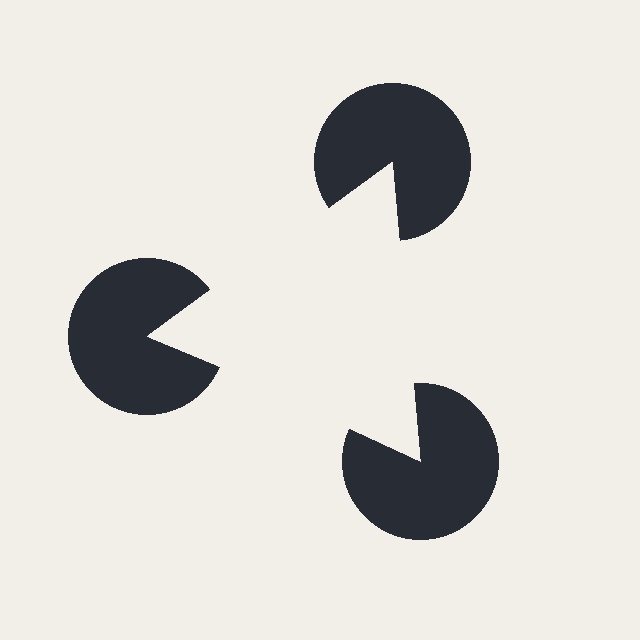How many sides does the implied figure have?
3 sides.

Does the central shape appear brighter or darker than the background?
It typically appears slightly brighter than the background, even though no actual brightness change is drawn.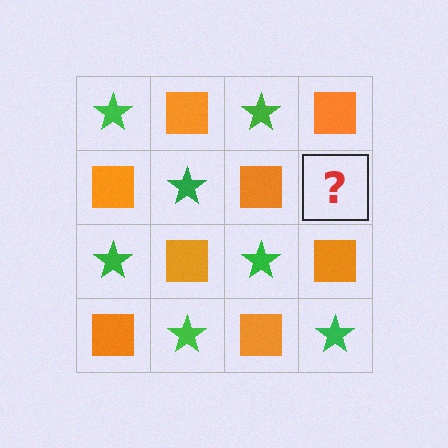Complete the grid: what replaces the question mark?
The question mark should be replaced with a green star.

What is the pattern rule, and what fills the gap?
The rule is that it alternates green star and orange square in a checkerboard pattern. The gap should be filled with a green star.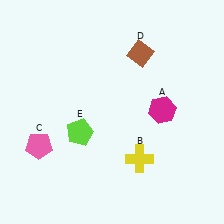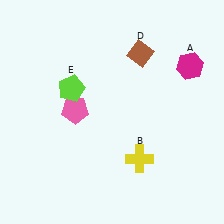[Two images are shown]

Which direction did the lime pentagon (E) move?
The lime pentagon (E) moved up.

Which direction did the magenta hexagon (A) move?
The magenta hexagon (A) moved up.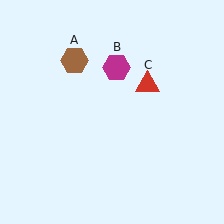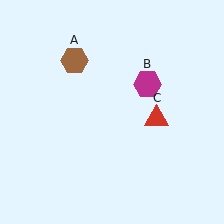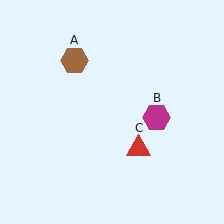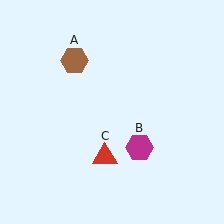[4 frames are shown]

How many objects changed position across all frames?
2 objects changed position: magenta hexagon (object B), red triangle (object C).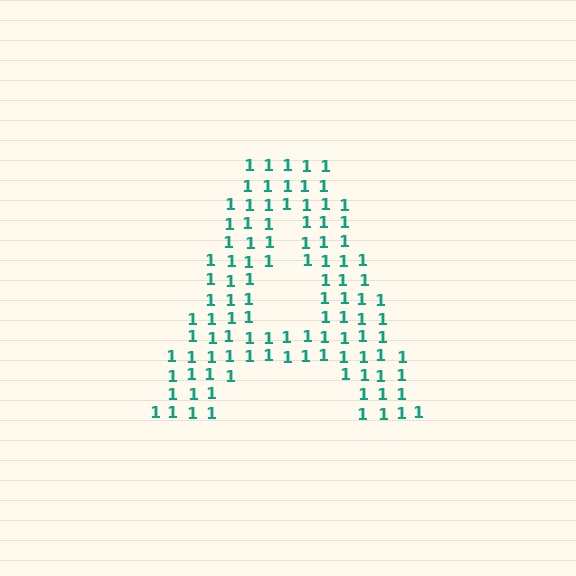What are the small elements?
The small elements are digit 1's.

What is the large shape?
The large shape is the letter A.